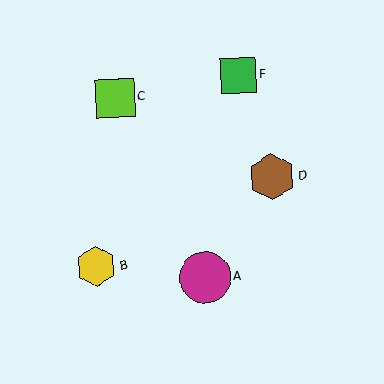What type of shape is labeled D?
Shape D is a brown hexagon.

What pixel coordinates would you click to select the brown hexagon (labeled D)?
Click at (272, 177) to select the brown hexagon D.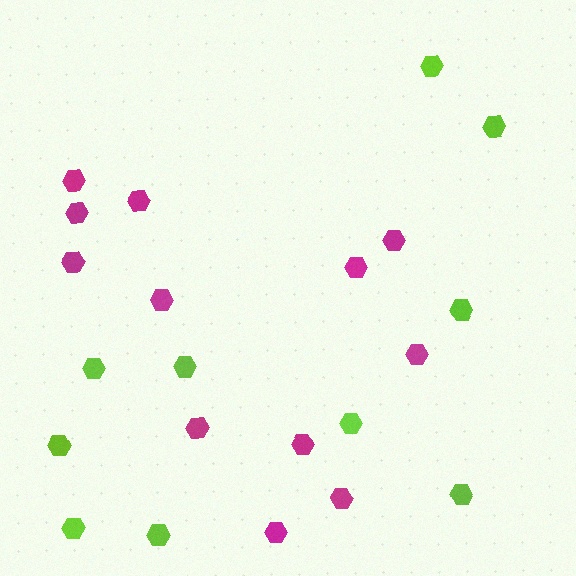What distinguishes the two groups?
There are 2 groups: one group of magenta hexagons (12) and one group of lime hexagons (10).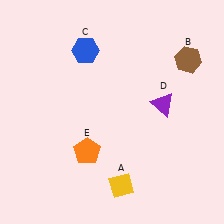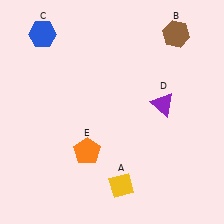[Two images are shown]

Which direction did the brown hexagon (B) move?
The brown hexagon (B) moved up.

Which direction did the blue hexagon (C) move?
The blue hexagon (C) moved left.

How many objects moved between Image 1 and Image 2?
2 objects moved between the two images.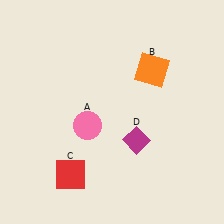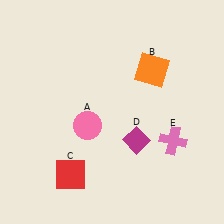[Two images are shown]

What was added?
A pink cross (E) was added in Image 2.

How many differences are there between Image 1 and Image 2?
There is 1 difference between the two images.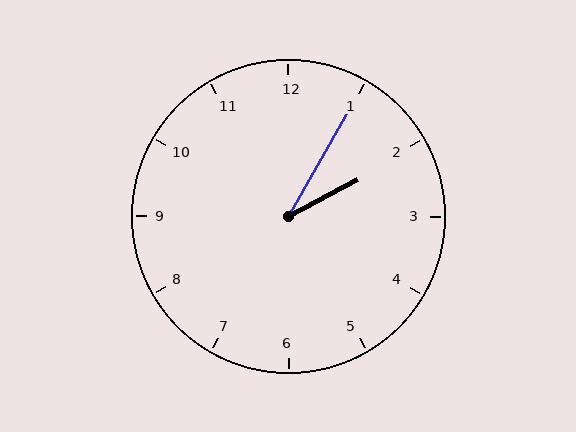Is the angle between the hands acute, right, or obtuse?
It is acute.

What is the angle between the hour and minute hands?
Approximately 32 degrees.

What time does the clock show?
2:05.